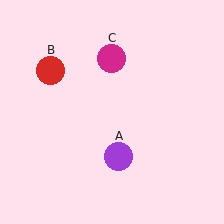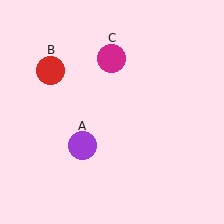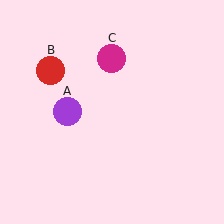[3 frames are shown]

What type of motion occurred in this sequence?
The purple circle (object A) rotated clockwise around the center of the scene.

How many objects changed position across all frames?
1 object changed position: purple circle (object A).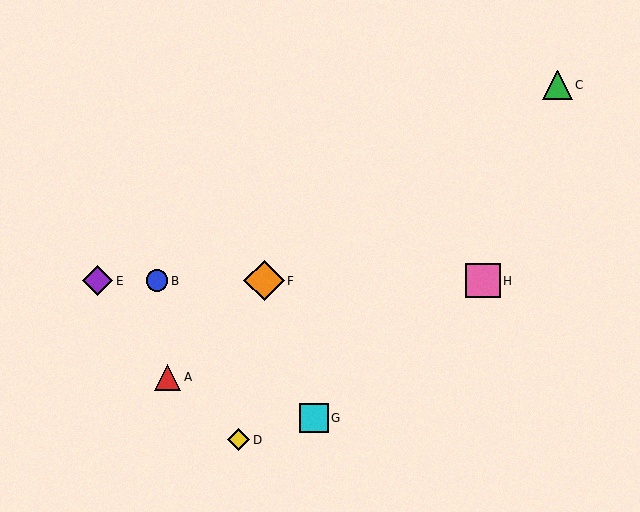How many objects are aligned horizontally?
4 objects (B, E, F, H) are aligned horizontally.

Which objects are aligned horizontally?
Objects B, E, F, H are aligned horizontally.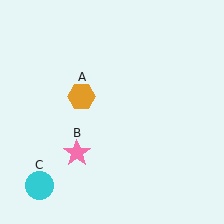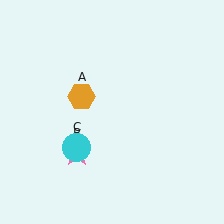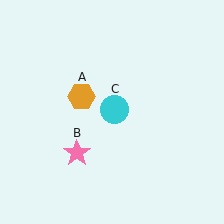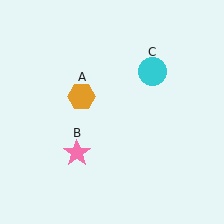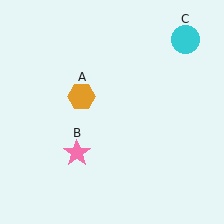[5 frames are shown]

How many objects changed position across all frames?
1 object changed position: cyan circle (object C).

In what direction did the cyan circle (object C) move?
The cyan circle (object C) moved up and to the right.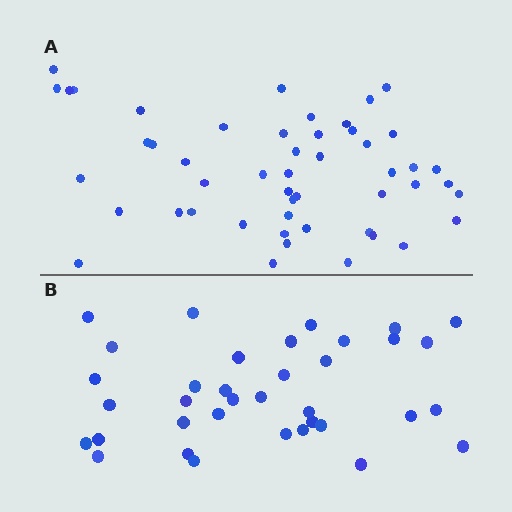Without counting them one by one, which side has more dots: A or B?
Region A (the top region) has more dots.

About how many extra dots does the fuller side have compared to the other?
Region A has approximately 15 more dots than region B.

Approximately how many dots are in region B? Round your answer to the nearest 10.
About 40 dots. (The exact count is 36, which rounds to 40.)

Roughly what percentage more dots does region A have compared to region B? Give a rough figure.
About 40% more.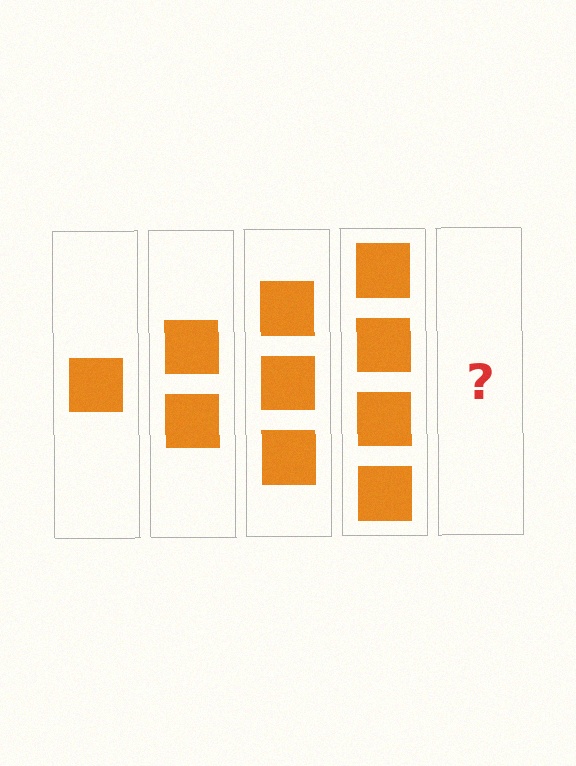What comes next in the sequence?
The next element should be 5 squares.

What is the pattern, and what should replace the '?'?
The pattern is that each step adds one more square. The '?' should be 5 squares.